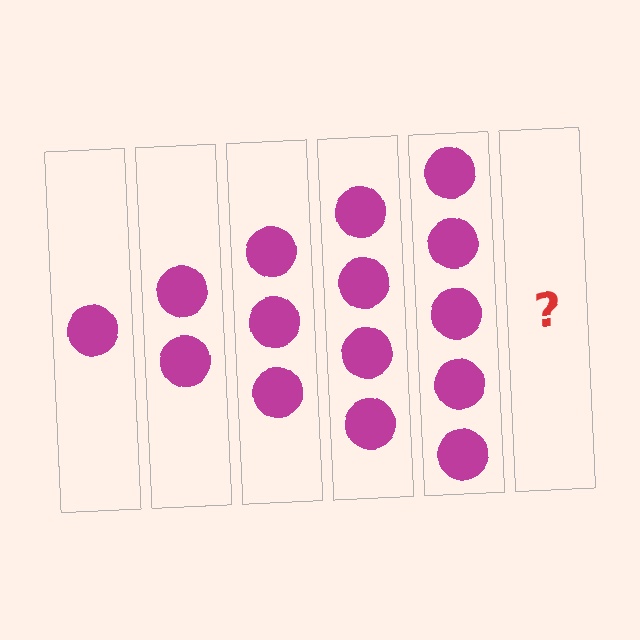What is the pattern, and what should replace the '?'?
The pattern is that each step adds one more circle. The '?' should be 6 circles.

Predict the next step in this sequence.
The next step is 6 circles.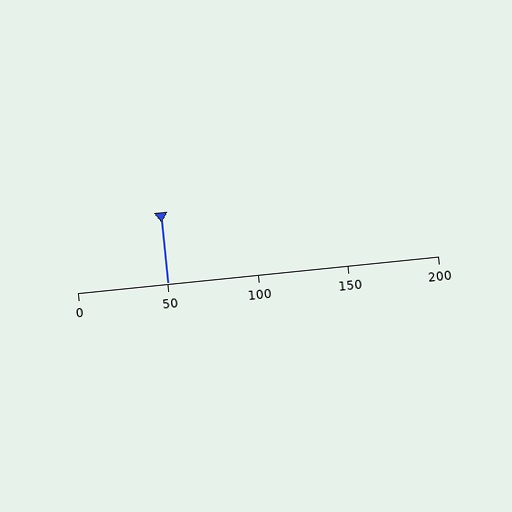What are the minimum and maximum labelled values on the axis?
The axis runs from 0 to 200.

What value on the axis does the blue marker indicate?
The marker indicates approximately 50.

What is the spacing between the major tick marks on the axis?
The major ticks are spaced 50 apart.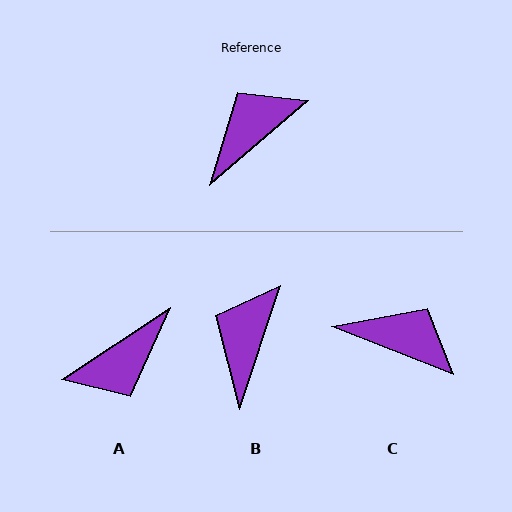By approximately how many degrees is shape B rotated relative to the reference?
Approximately 31 degrees counter-clockwise.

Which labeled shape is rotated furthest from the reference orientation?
A, about 173 degrees away.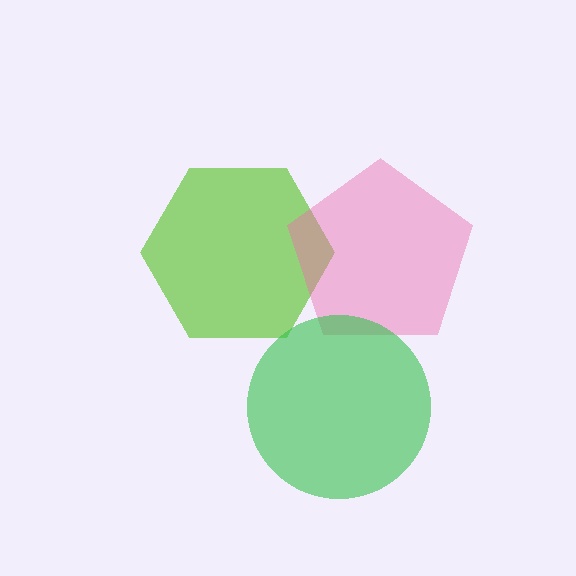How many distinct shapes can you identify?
There are 3 distinct shapes: a lime hexagon, a pink pentagon, a green circle.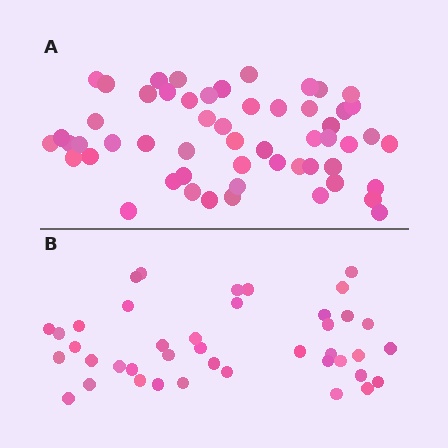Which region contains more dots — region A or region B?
Region A (the top region) has more dots.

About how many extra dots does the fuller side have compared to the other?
Region A has approximately 15 more dots than region B.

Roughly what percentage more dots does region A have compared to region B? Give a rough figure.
About 35% more.